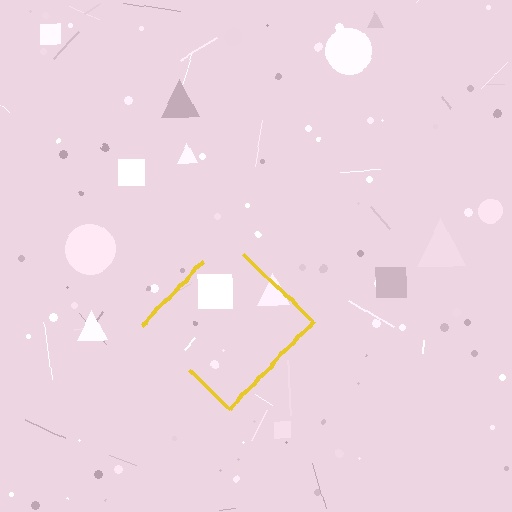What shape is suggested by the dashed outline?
The dashed outline suggests a diamond.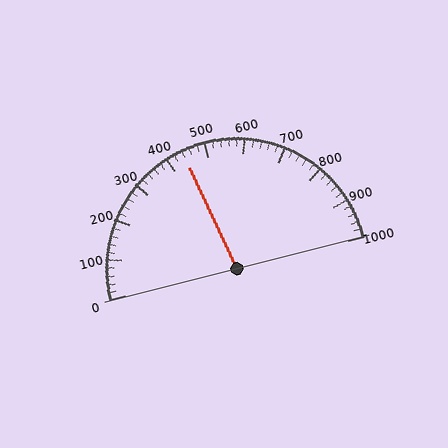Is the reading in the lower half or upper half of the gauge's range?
The reading is in the lower half of the range (0 to 1000).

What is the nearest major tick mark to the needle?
The nearest major tick mark is 400.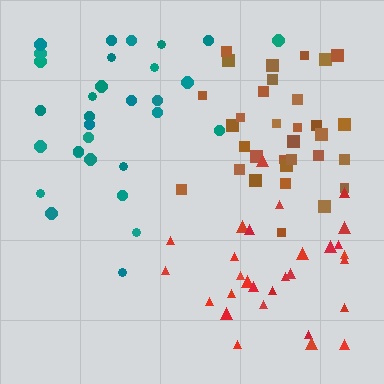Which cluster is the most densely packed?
Brown.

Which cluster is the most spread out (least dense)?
Teal.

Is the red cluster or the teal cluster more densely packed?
Red.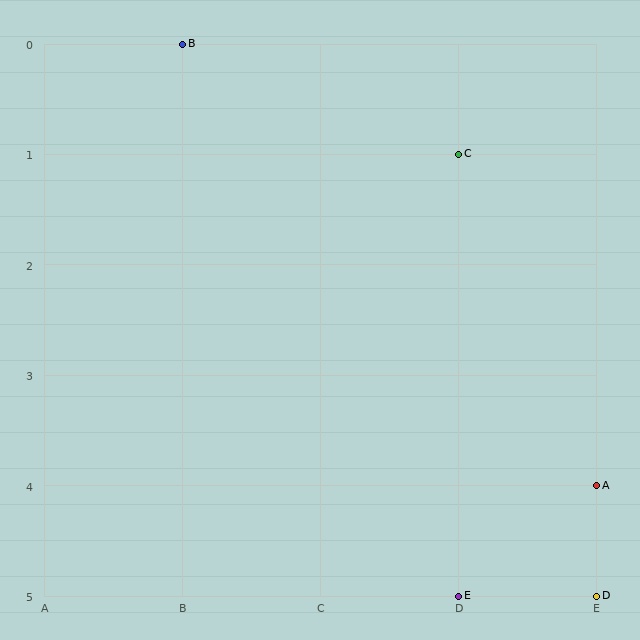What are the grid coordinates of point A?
Point A is at grid coordinates (E, 4).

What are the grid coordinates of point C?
Point C is at grid coordinates (D, 1).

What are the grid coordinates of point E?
Point E is at grid coordinates (D, 5).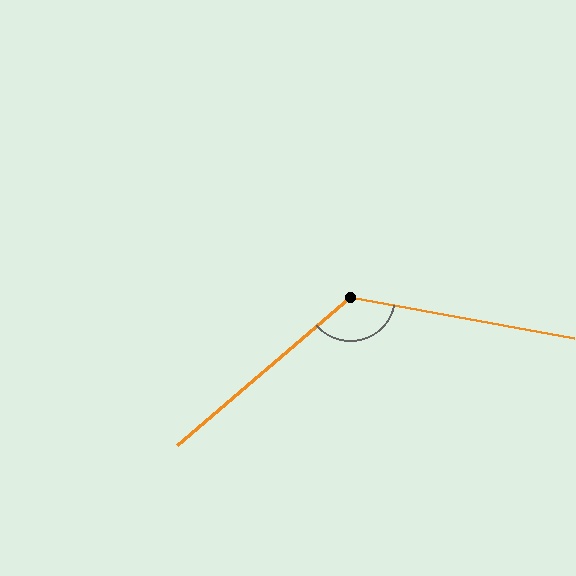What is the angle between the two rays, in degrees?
Approximately 129 degrees.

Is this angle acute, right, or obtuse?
It is obtuse.